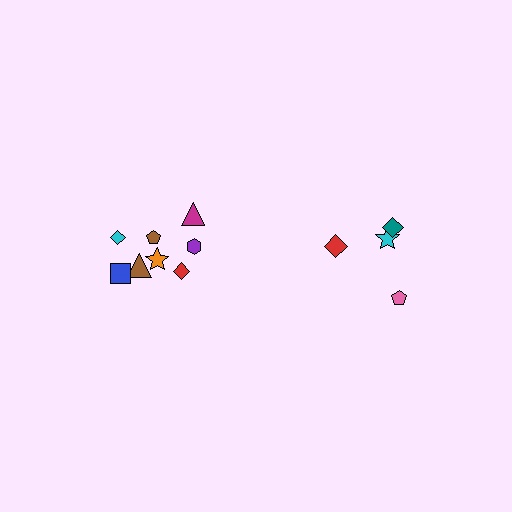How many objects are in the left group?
There are 8 objects.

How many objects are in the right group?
There are 4 objects.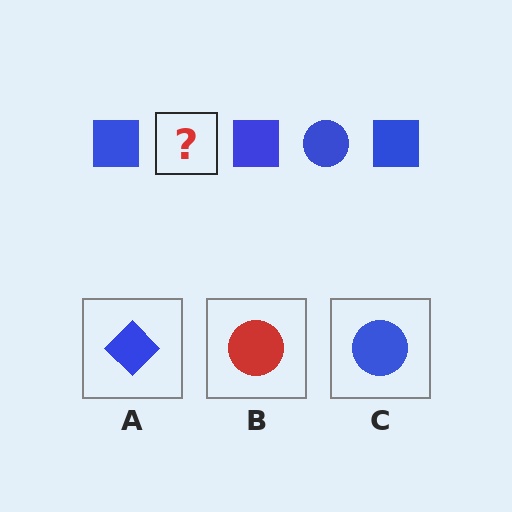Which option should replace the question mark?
Option C.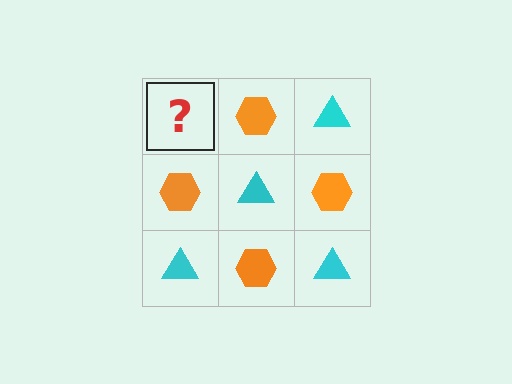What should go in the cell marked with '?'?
The missing cell should contain a cyan triangle.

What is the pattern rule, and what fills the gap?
The rule is that it alternates cyan triangle and orange hexagon in a checkerboard pattern. The gap should be filled with a cyan triangle.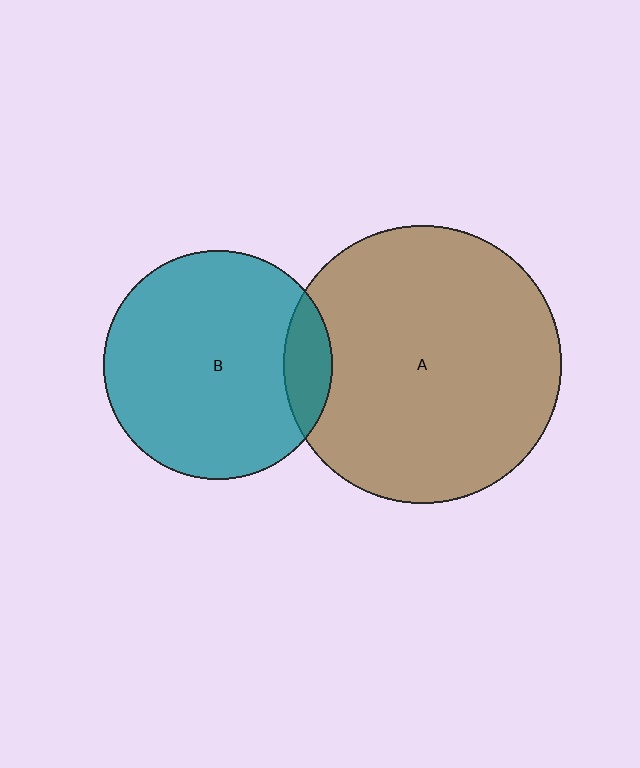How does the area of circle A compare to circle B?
Approximately 1.5 times.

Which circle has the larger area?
Circle A (brown).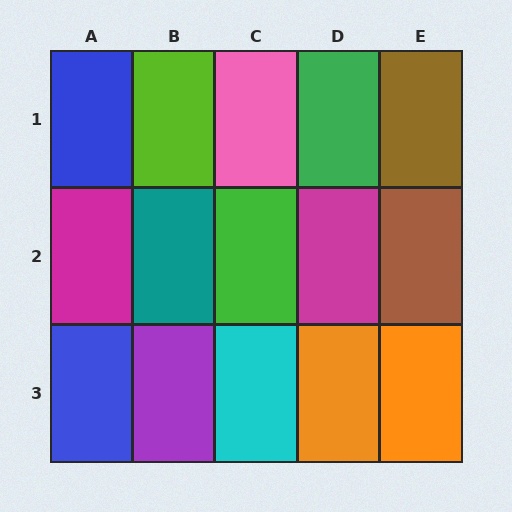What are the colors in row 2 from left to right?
Magenta, teal, green, magenta, brown.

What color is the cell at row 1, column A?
Blue.